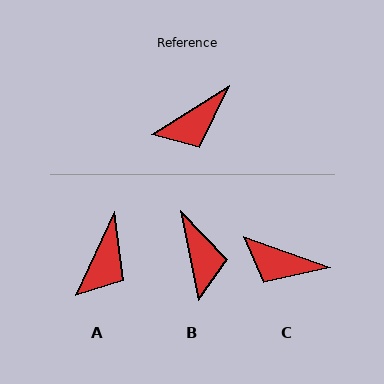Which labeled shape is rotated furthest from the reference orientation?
B, about 70 degrees away.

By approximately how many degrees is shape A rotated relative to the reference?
Approximately 33 degrees counter-clockwise.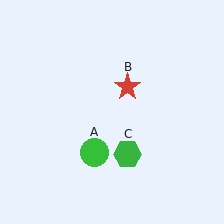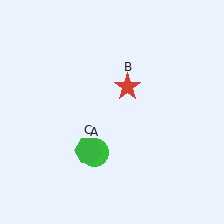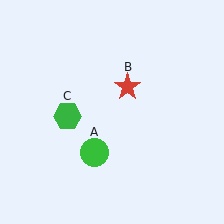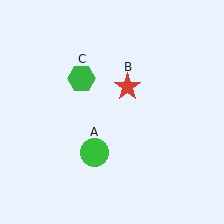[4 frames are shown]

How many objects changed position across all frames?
1 object changed position: green hexagon (object C).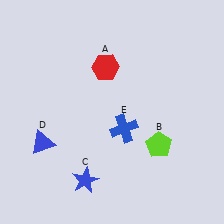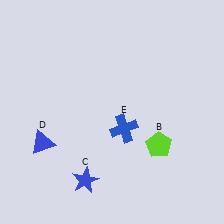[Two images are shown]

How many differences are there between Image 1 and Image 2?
There is 1 difference between the two images.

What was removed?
The red hexagon (A) was removed in Image 2.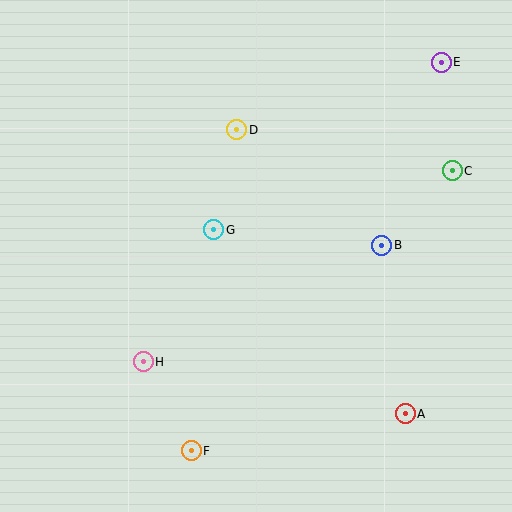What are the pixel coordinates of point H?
Point H is at (143, 362).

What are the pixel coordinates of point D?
Point D is at (237, 130).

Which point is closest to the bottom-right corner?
Point A is closest to the bottom-right corner.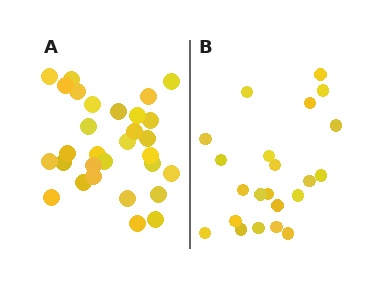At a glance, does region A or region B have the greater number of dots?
Region A (the left region) has more dots.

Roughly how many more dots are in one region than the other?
Region A has roughly 8 or so more dots than region B.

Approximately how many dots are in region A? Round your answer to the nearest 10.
About 30 dots.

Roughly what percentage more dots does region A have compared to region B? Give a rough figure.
About 35% more.